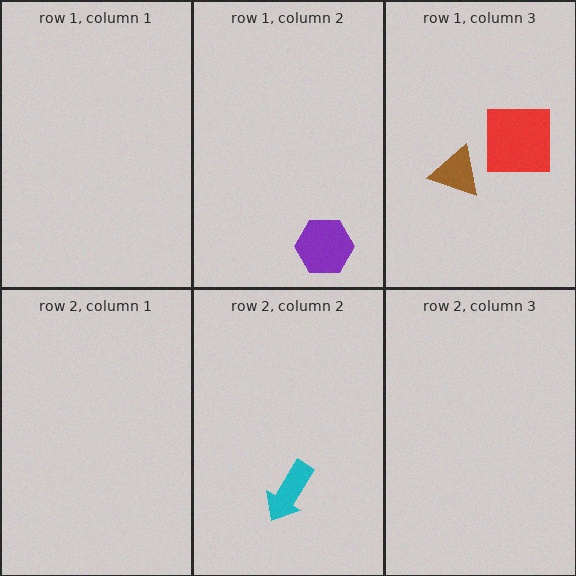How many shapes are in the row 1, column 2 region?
1.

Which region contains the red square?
The row 1, column 3 region.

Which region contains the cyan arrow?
The row 2, column 2 region.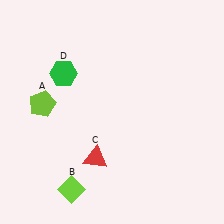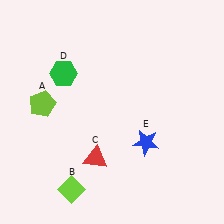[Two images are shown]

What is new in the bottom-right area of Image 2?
A blue star (E) was added in the bottom-right area of Image 2.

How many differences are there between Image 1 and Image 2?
There is 1 difference between the two images.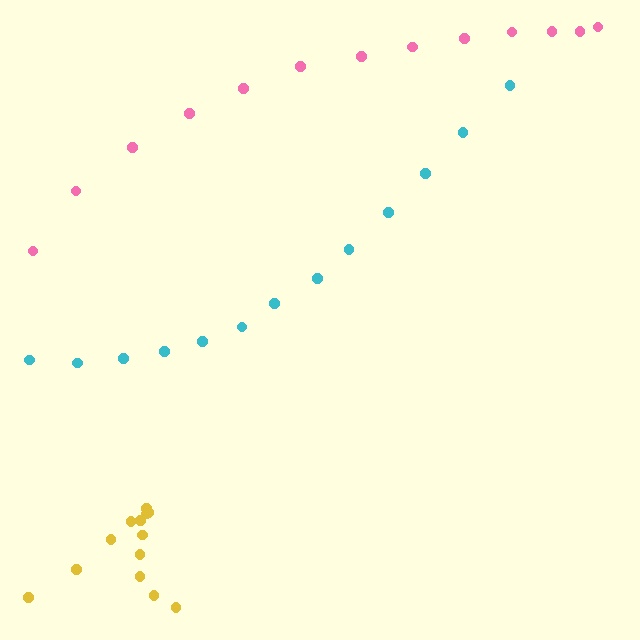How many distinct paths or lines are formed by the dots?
There are 3 distinct paths.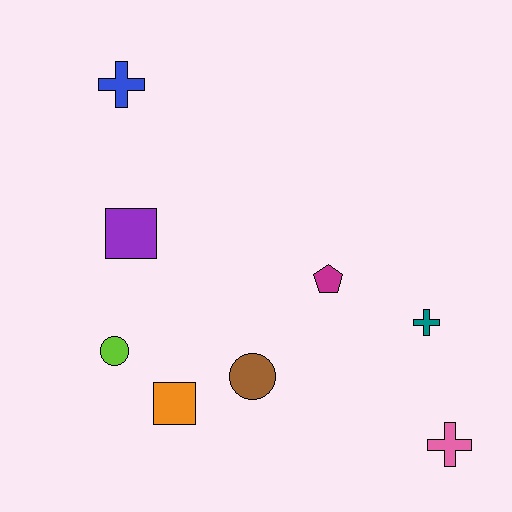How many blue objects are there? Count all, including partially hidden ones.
There is 1 blue object.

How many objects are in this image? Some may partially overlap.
There are 8 objects.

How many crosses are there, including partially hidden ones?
There are 3 crosses.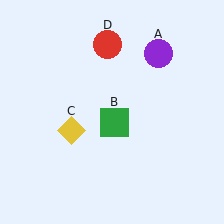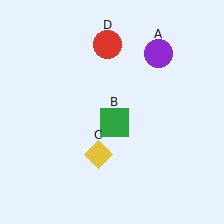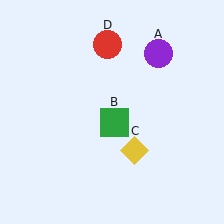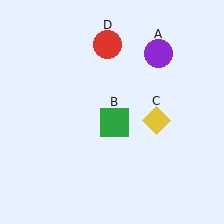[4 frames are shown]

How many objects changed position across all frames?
1 object changed position: yellow diamond (object C).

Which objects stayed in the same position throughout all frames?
Purple circle (object A) and green square (object B) and red circle (object D) remained stationary.